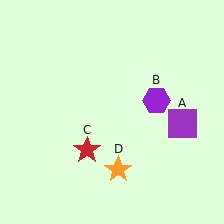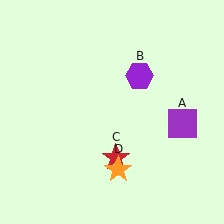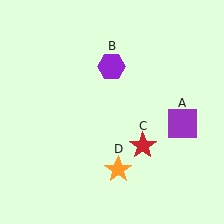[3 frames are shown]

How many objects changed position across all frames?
2 objects changed position: purple hexagon (object B), red star (object C).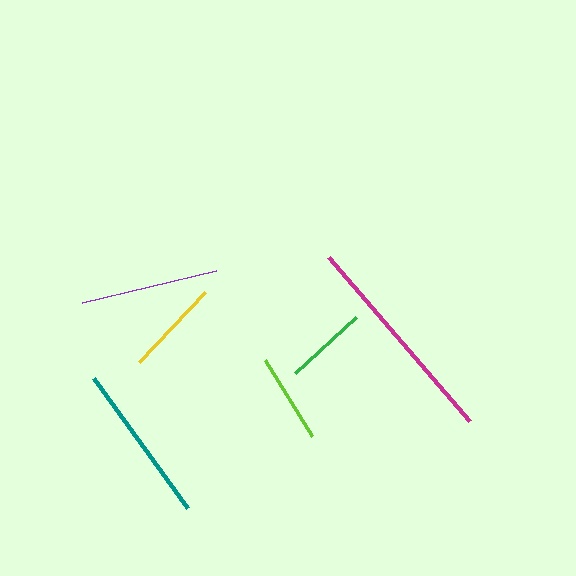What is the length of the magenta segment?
The magenta segment is approximately 216 pixels long.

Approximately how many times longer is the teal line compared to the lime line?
The teal line is approximately 1.8 times the length of the lime line.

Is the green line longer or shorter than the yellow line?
The yellow line is longer than the green line.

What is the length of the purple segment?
The purple segment is approximately 138 pixels long.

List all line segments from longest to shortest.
From longest to shortest: magenta, teal, purple, yellow, lime, green.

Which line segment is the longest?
The magenta line is the longest at approximately 216 pixels.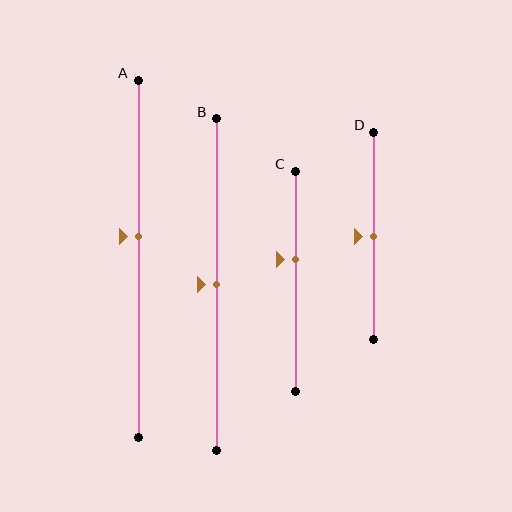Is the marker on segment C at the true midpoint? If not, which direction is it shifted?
No, the marker on segment C is shifted upward by about 10% of the segment length.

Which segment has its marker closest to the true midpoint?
Segment B has its marker closest to the true midpoint.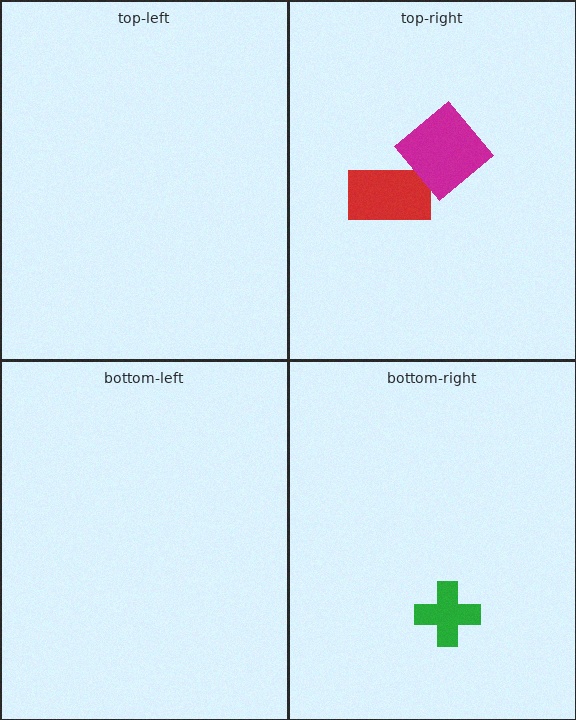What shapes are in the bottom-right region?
The green cross.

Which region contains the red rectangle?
The top-right region.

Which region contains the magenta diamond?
The top-right region.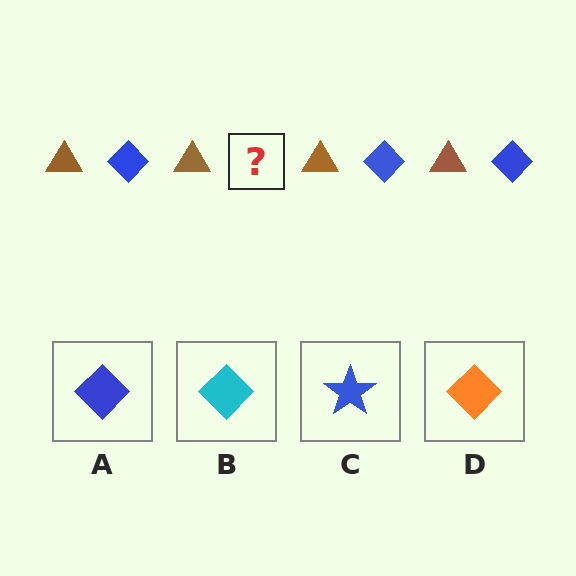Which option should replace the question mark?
Option A.